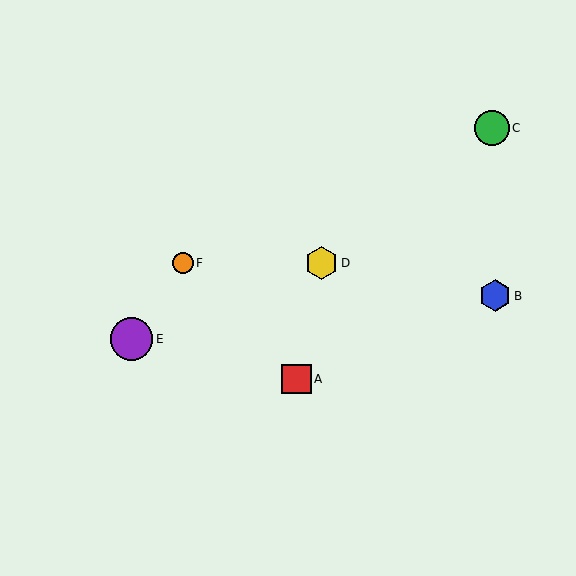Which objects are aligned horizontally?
Objects D, F are aligned horizontally.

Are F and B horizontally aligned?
No, F is at y≈263 and B is at y≈296.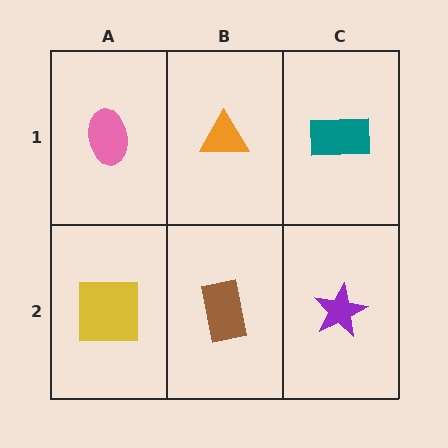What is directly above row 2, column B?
An orange triangle.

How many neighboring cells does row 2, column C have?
2.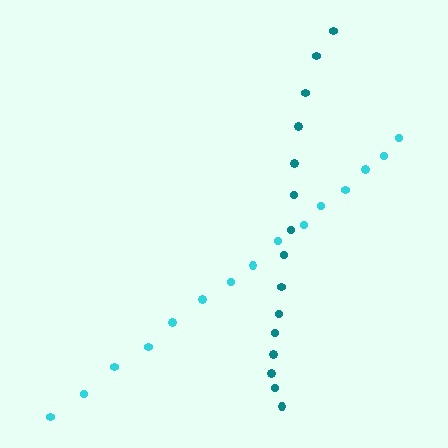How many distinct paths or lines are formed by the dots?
There are 2 distinct paths.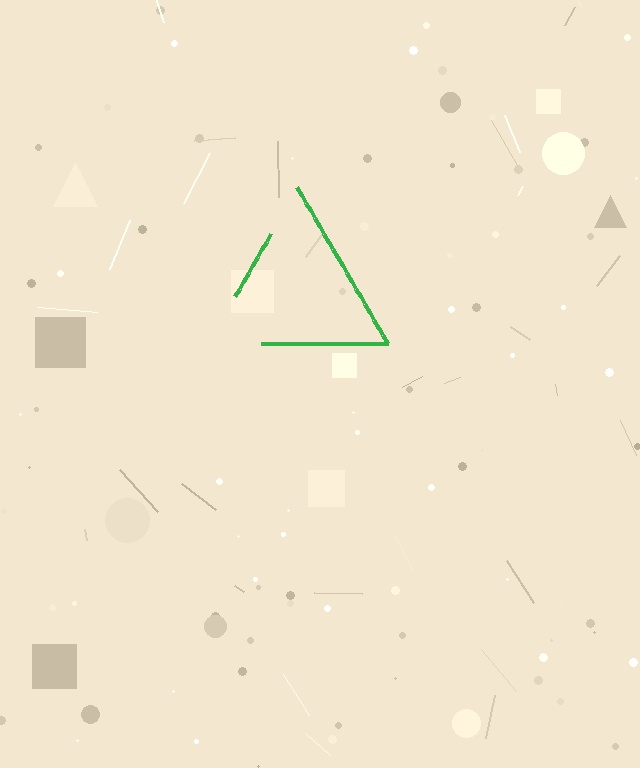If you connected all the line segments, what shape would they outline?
They would outline a triangle.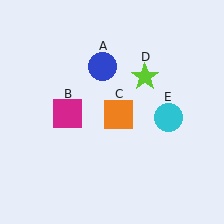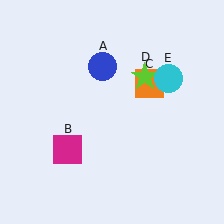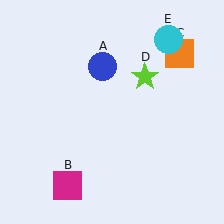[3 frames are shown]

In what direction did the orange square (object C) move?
The orange square (object C) moved up and to the right.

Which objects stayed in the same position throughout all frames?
Blue circle (object A) and lime star (object D) remained stationary.